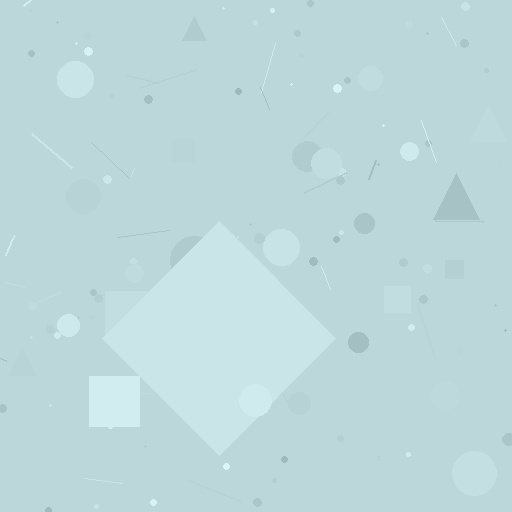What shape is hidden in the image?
A diamond is hidden in the image.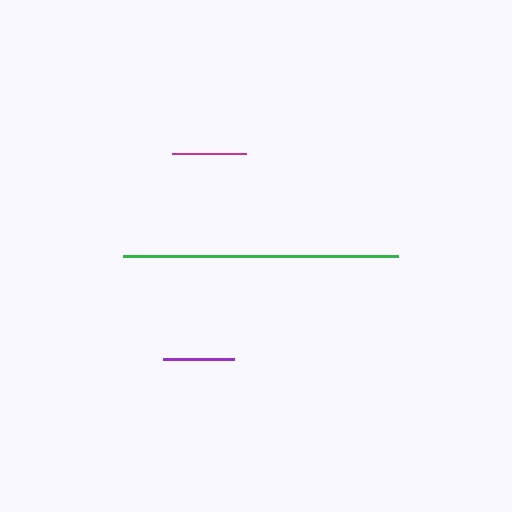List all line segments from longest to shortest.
From longest to shortest: green, magenta, purple.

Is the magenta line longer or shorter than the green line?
The green line is longer than the magenta line.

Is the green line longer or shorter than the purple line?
The green line is longer than the purple line.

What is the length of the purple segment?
The purple segment is approximately 71 pixels long.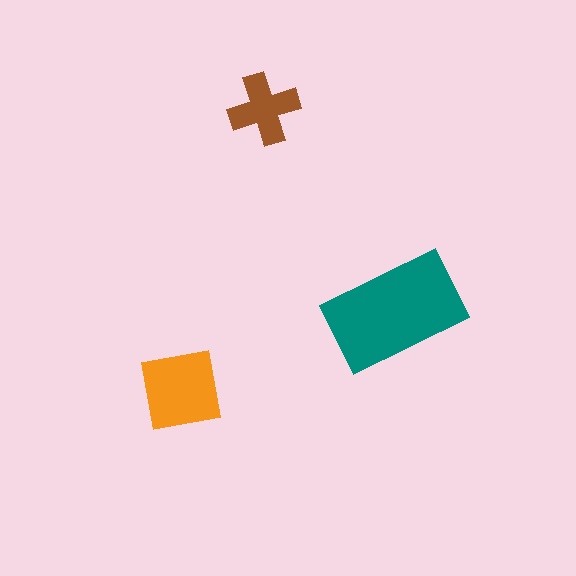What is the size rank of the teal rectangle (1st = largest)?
1st.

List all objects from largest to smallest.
The teal rectangle, the orange square, the brown cross.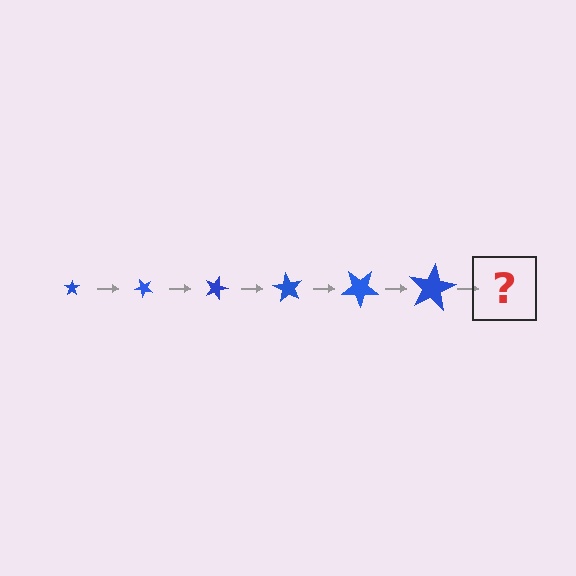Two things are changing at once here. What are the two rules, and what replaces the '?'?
The two rules are that the star grows larger each step and it rotates 45 degrees each step. The '?' should be a star, larger than the previous one and rotated 270 degrees from the start.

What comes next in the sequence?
The next element should be a star, larger than the previous one and rotated 270 degrees from the start.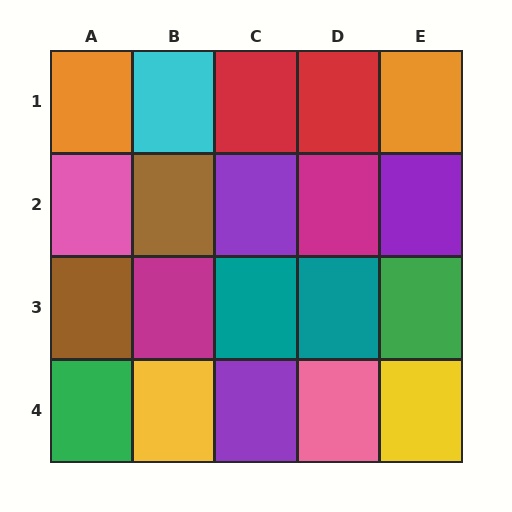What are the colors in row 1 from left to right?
Orange, cyan, red, red, orange.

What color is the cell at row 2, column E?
Purple.